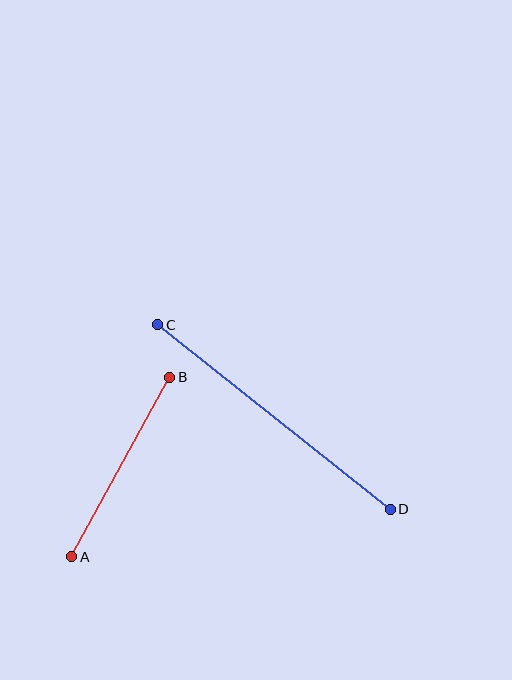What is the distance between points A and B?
The distance is approximately 205 pixels.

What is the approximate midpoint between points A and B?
The midpoint is at approximately (121, 467) pixels.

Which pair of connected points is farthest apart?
Points C and D are farthest apart.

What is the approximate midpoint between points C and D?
The midpoint is at approximately (274, 417) pixels.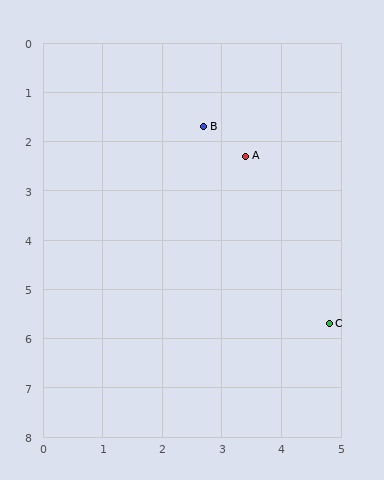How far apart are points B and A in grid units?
Points B and A are about 0.9 grid units apart.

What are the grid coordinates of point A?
Point A is at approximately (3.4, 2.3).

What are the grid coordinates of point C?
Point C is at approximately (4.8, 5.7).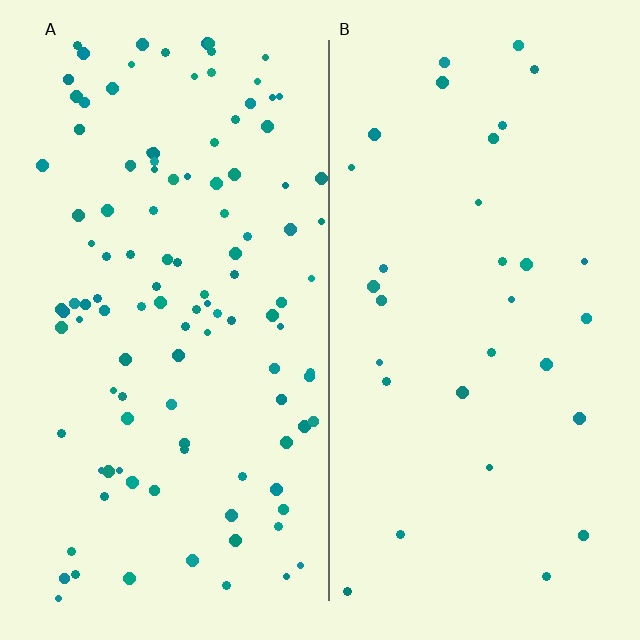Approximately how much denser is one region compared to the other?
Approximately 3.7× — region A over region B.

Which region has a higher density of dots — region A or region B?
A (the left).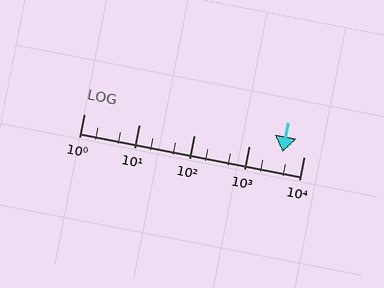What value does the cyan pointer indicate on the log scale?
The pointer indicates approximately 4100.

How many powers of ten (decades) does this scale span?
The scale spans 4 decades, from 1 to 10000.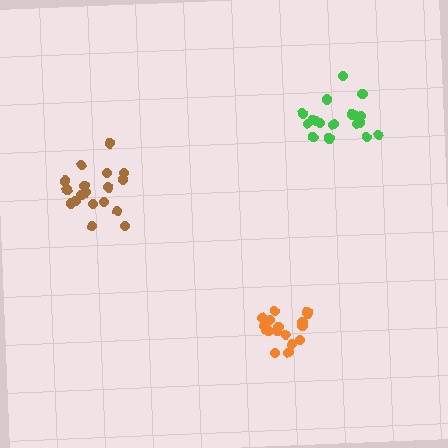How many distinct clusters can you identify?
There are 3 distinct clusters.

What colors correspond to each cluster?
The clusters are colored: orange, green, brown.